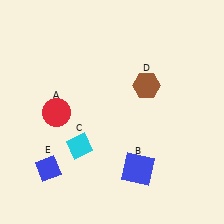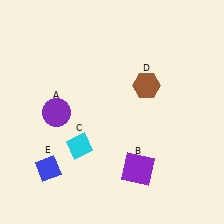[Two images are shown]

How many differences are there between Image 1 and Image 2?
There are 2 differences between the two images.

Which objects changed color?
A changed from red to purple. B changed from blue to purple.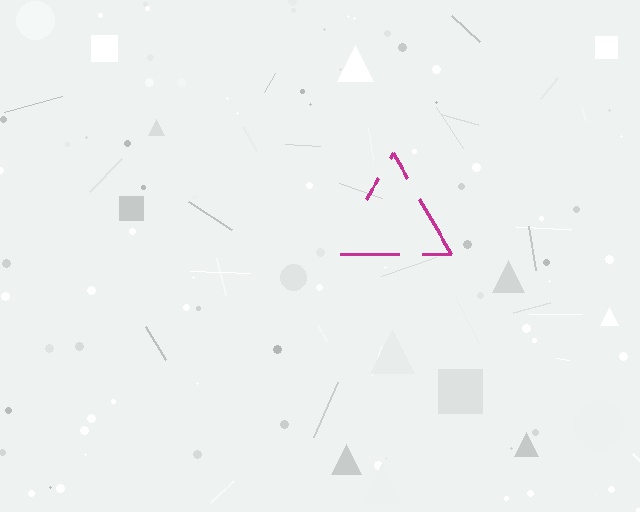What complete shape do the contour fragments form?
The contour fragments form a triangle.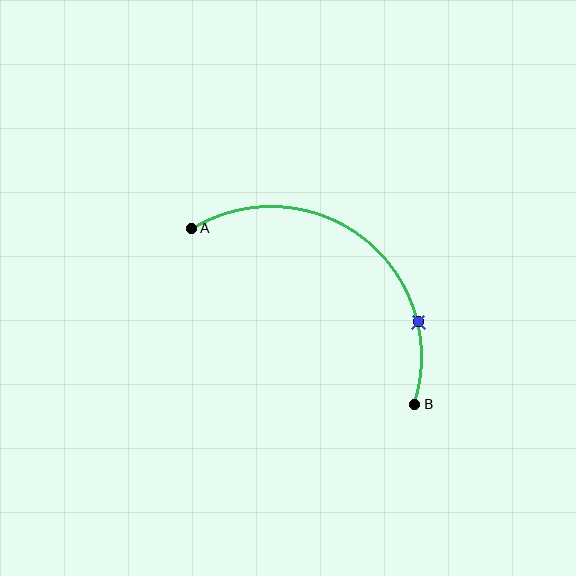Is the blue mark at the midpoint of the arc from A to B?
No. The blue mark lies on the arc but is closer to endpoint B. The arc midpoint would be at the point on the curve equidistant along the arc from both A and B.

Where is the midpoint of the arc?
The arc midpoint is the point on the curve farthest from the straight line joining A and B. It sits above and to the right of that line.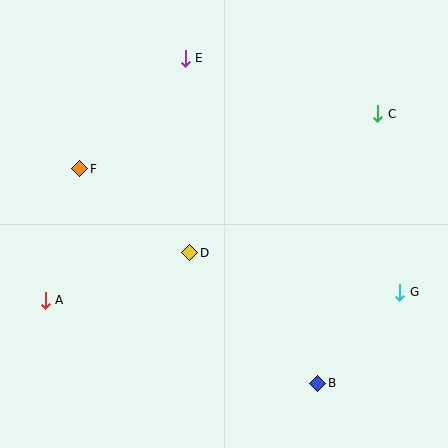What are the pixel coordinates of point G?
Point G is at (400, 292).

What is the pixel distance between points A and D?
The distance between A and D is 152 pixels.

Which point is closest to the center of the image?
Point D at (190, 253) is closest to the center.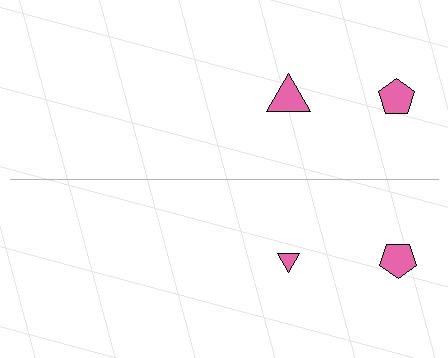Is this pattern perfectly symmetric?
No, the pattern is not perfectly symmetric. The pink triangle on the bottom side has a different size than its mirror counterpart.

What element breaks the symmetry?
The pink triangle on the bottom side has a different size than its mirror counterpart.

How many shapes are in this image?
There are 4 shapes in this image.